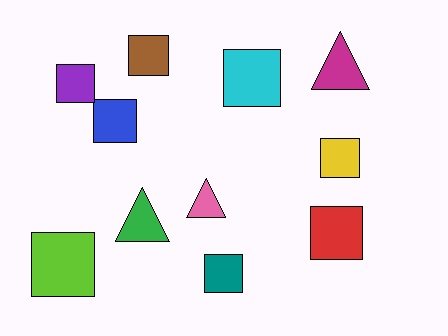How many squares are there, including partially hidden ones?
There are 8 squares.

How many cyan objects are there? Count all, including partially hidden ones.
There is 1 cyan object.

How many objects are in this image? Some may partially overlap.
There are 11 objects.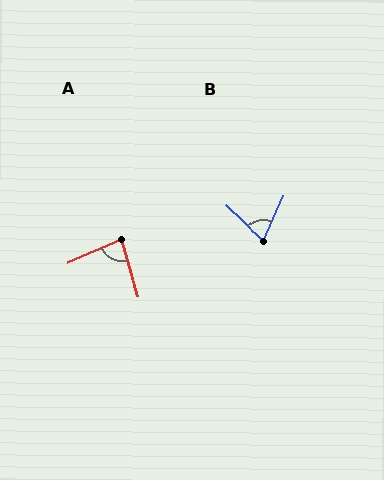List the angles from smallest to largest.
B (70°), A (83°).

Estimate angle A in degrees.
Approximately 83 degrees.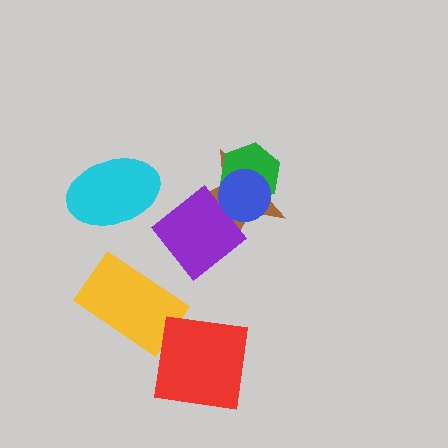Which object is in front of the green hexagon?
The blue circle is in front of the green hexagon.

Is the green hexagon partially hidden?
Yes, it is partially covered by another shape.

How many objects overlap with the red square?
0 objects overlap with the red square.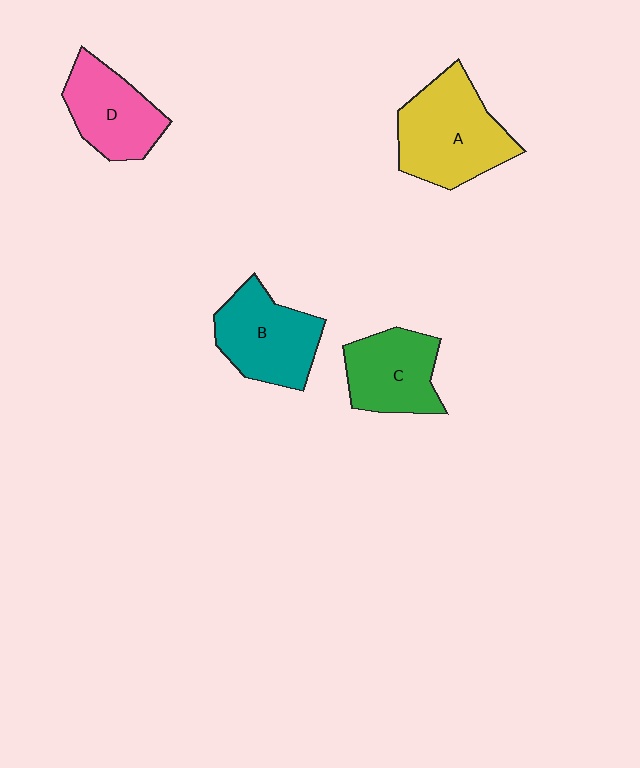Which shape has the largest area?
Shape A (yellow).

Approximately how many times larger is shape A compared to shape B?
Approximately 1.2 times.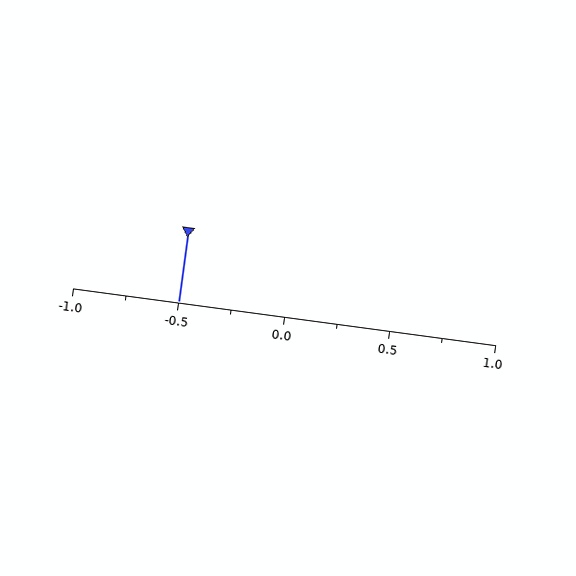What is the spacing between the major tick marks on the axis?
The major ticks are spaced 0.5 apart.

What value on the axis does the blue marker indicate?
The marker indicates approximately -0.5.